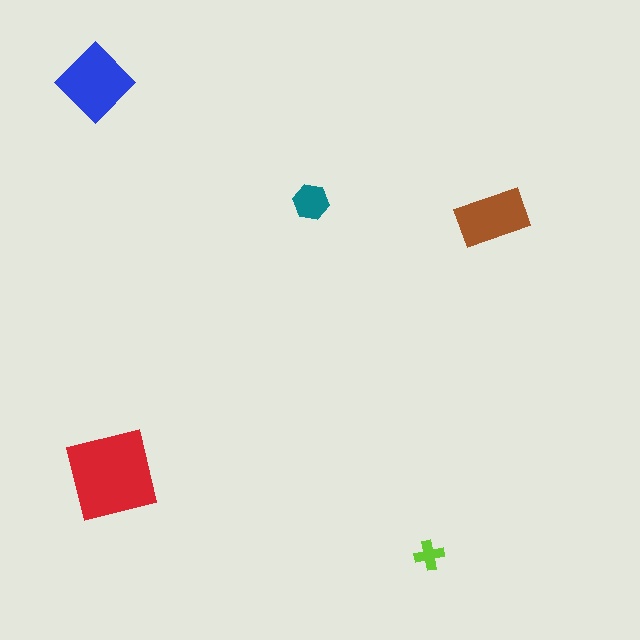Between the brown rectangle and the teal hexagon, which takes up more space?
The brown rectangle.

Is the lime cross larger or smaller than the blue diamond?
Smaller.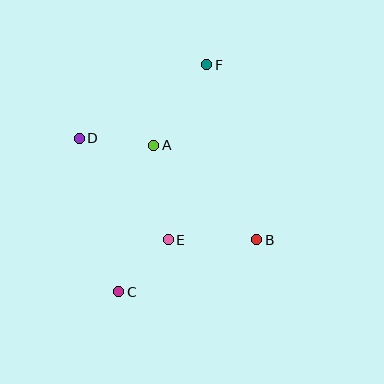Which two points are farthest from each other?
Points C and F are farthest from each other.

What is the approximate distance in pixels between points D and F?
The distance between D and F is approximately 147 pixels.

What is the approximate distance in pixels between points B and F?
The distance between B and F is approximately 182 pixels.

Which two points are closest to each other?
Points C and E are closest to each other.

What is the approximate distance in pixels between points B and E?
The distance between B and E is approximately 88 pixels.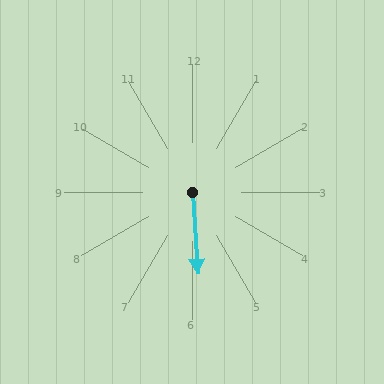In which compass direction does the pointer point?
South.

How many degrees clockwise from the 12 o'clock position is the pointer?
Approximately 176 degrees.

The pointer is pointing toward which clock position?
Roughly 6 o'clock.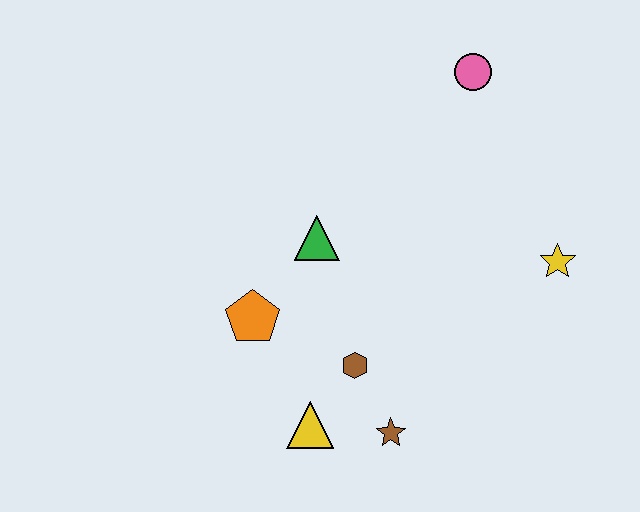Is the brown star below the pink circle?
Yes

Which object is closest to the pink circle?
The yellow star is closest to the pink circle.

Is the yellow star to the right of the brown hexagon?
Yes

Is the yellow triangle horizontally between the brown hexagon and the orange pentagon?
Yes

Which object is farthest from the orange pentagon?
The pink circle is farthest from the orange pentagon.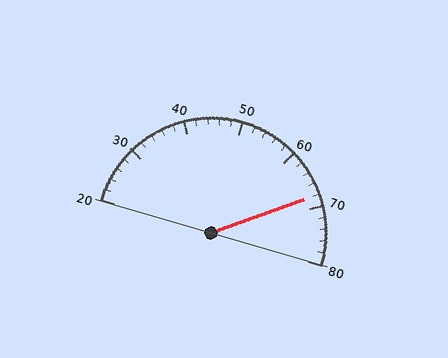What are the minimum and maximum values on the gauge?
The gauge ranges from 20 to 80.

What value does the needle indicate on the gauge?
The needle indicates approximately 68.